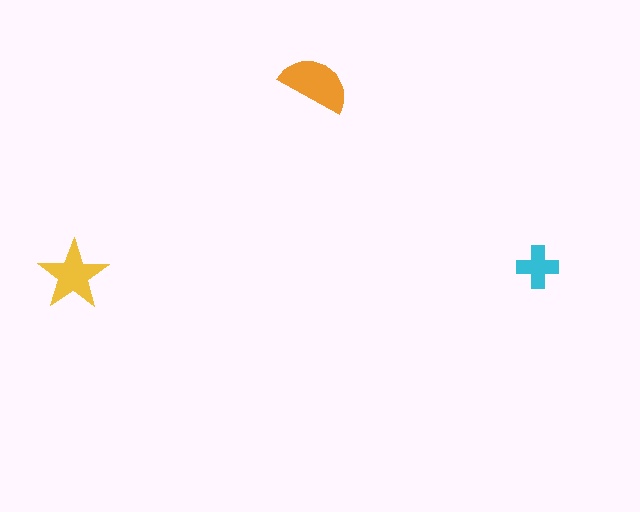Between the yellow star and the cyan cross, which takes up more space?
The yellow star.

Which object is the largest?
The orange semicircle.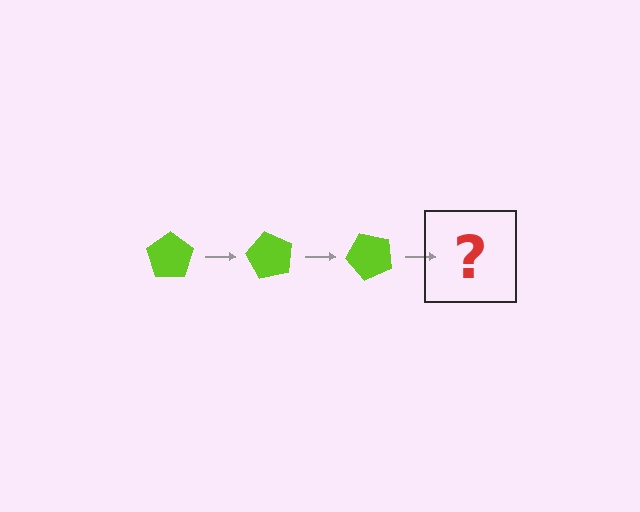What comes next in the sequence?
The next element should be a lime pentagon rotated 180 degrees.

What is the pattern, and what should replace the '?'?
The pattern is that the pentagon rotates 60 degrees each step. The '?' should be a lime pentagon rotated 180 degrees.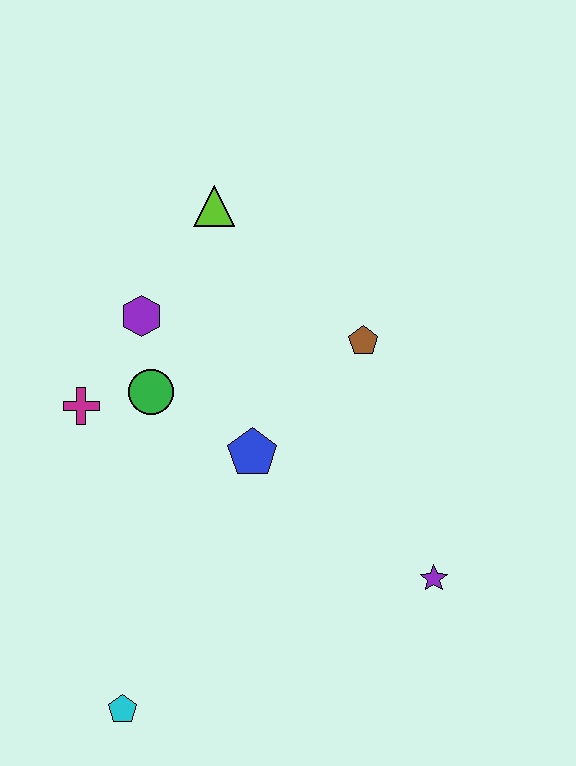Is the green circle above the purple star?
Yes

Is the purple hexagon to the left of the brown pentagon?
Yes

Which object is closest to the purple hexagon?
The green circle is closest to the purple hexagon.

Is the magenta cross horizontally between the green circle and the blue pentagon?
No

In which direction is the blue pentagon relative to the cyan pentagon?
The blue pentagon is above the cyan pentagon.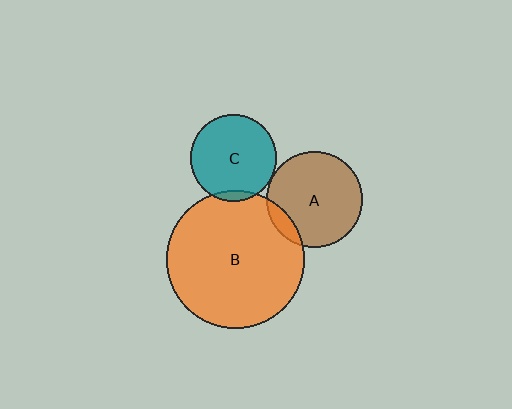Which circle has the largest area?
Circle B (orange).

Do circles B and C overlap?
Yes.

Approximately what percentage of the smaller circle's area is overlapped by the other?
Approximately 5%.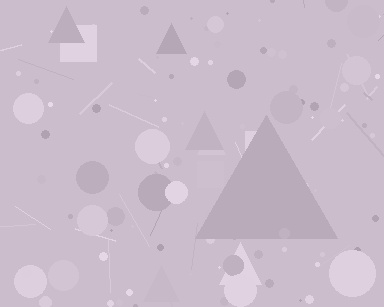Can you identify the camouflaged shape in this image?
The camouflaged shape is a triangle.